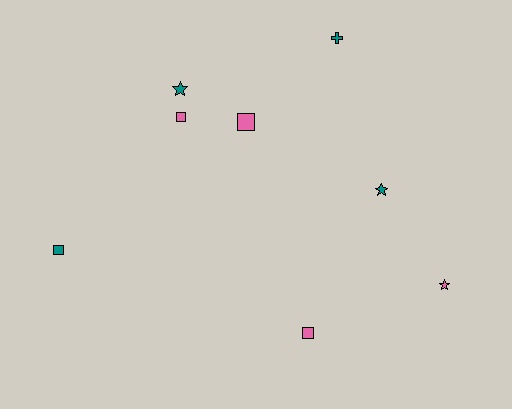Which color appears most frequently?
Pink, with 4 objects.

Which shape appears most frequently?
Square, with 4 objects.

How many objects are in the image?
There are 8 objects.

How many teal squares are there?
There is 1 teal square.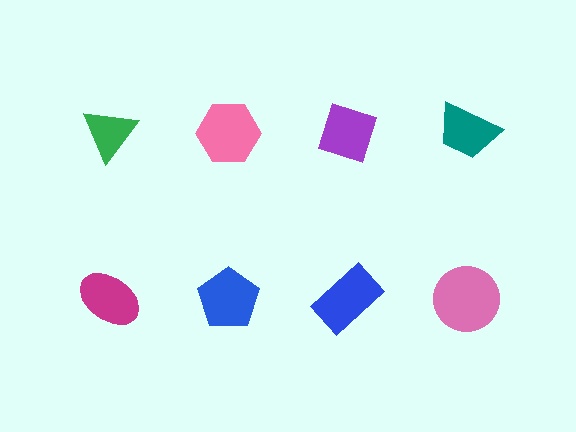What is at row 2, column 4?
A pink circle.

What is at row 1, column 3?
A purple diamond.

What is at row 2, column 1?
A magenta ellipse.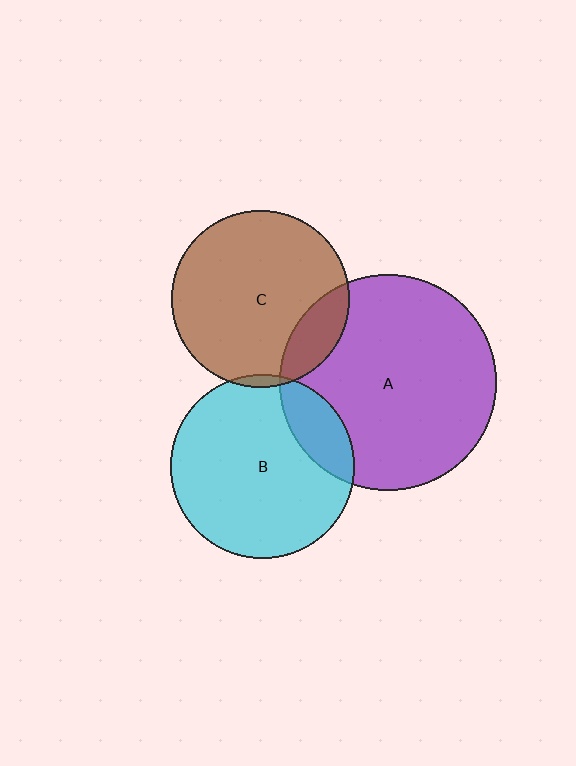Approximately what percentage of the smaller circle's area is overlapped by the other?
Approximately 15%.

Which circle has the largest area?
Circle A (purple).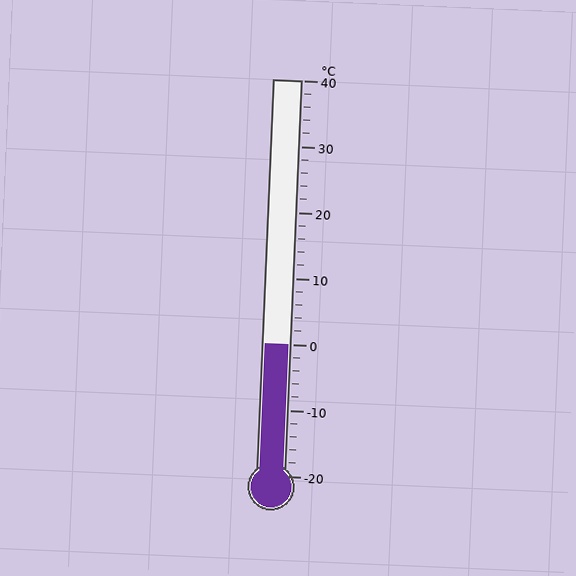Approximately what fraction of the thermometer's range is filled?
The thermometer is filled to approximately 35% of its range.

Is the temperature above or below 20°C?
The temperature is below 20°C.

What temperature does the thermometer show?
The thermometer shows approximately 0°C.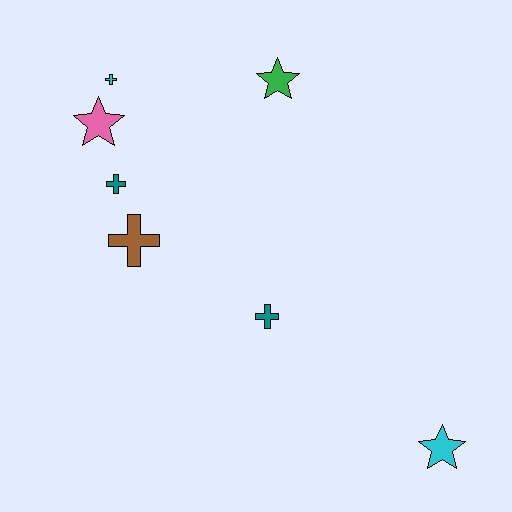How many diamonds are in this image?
There are no diamonds.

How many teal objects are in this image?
There are 2 teal objects.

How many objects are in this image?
There are 7 objects.